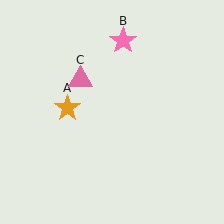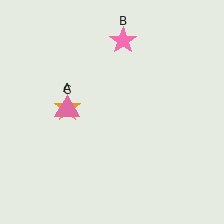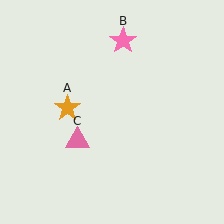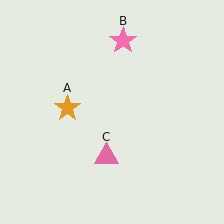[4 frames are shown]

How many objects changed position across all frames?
1 object changed position: pink triangle (object C).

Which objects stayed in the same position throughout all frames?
Orange star (object A) and pink star (object B) remained stationary.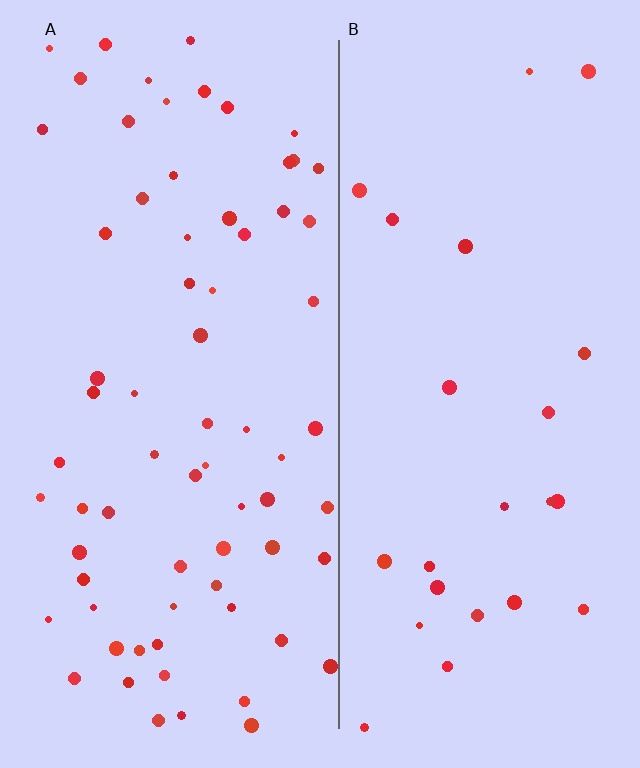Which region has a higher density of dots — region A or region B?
A (the left).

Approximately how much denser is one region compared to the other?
Approximately 2.9× — region A over region B.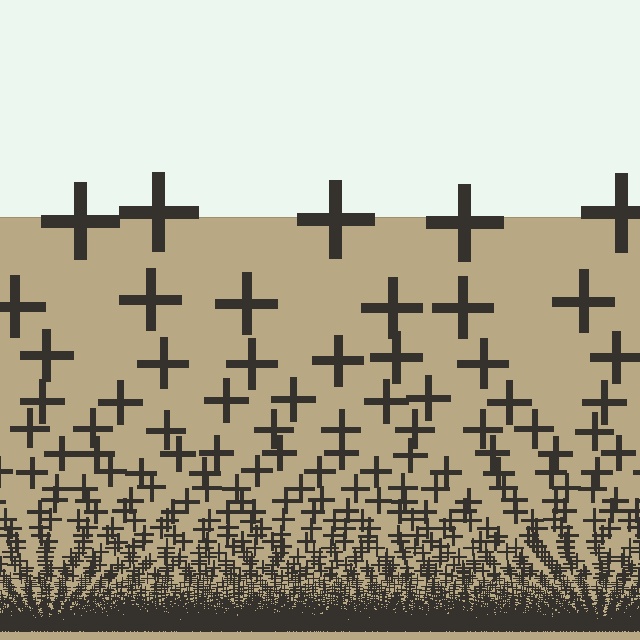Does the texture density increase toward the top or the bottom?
Density increases toward the bottom.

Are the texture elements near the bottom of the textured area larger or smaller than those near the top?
Smaller. The gradient is inverted — elements near the bottom are smaller and denser.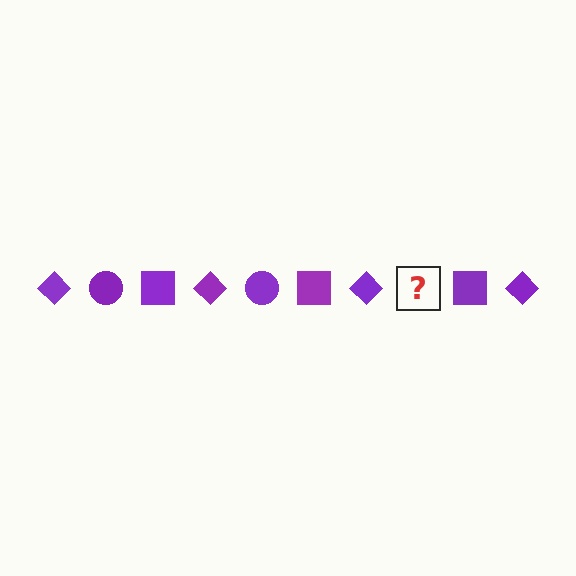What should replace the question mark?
The question mark should be replaced with a purple circle.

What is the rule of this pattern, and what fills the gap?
The rule is that the pattern cycles through diamond, circle, square shapes in purple. The gap should be filled with a purple circle.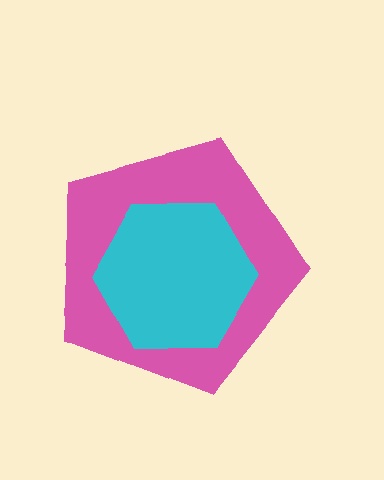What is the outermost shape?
The pink pentagon.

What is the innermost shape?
The cyan hexagon.